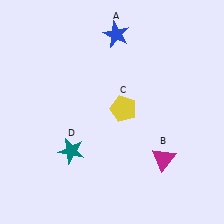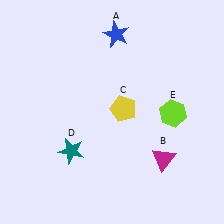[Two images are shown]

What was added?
A lime hexagon (E) was added in Image 2.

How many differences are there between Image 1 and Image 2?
There is 1 difference between the two images.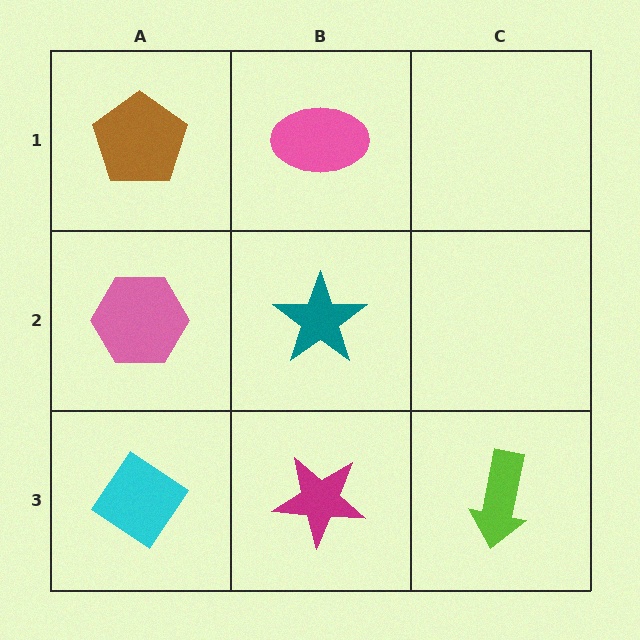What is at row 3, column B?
A magenta star.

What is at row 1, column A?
A brown pentagon.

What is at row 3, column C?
A lime arrow.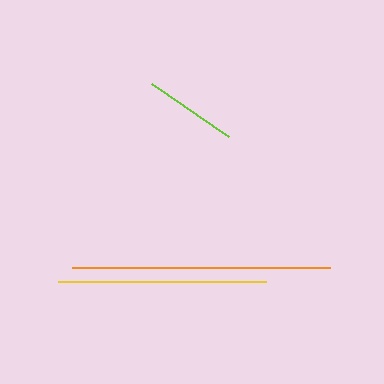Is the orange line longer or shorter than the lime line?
The orange line is longer than the lime line.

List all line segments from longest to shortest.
From longest to shortest: orange, yellow, lime.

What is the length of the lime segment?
The lime segment is approximately 94 pixels long.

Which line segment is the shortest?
The lime line is the shortest at approximately 94 pixels.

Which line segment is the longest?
The orange line is the longest at approximately 258 pixels.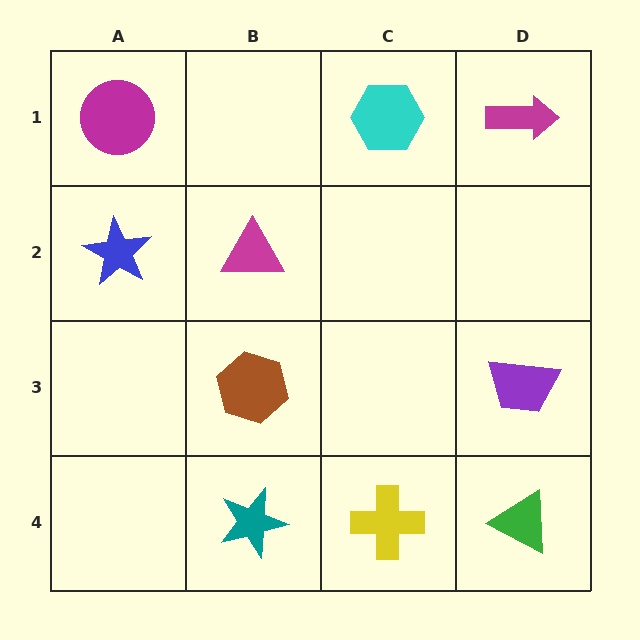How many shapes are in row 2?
2 shapes.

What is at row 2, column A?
A blue star.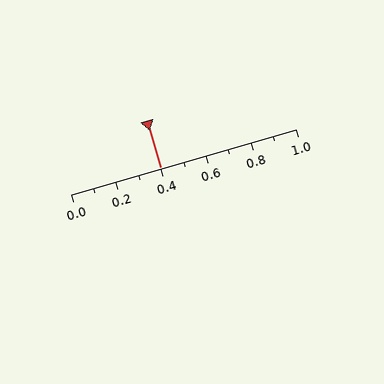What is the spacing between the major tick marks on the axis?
The major ticks are spaced 0.2 apart.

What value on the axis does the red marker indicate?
The marker indicates approximately 0.4.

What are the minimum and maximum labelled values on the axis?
The axis runs from 0.0 to 1.0.